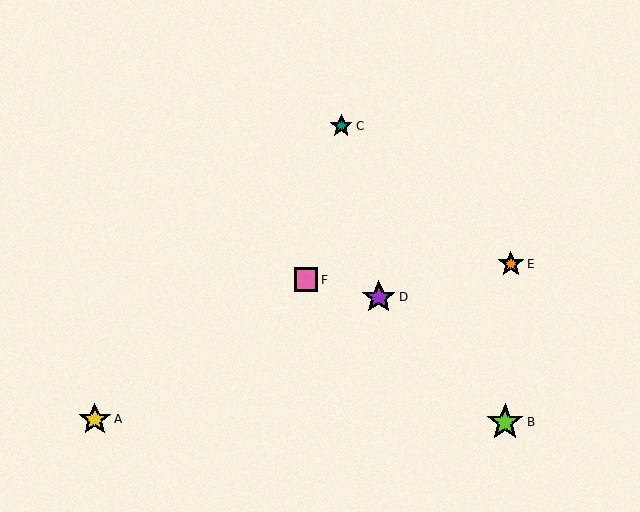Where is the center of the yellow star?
The center of the yellow star is at (95, 419).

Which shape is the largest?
The lime star (labeled B) is the largest.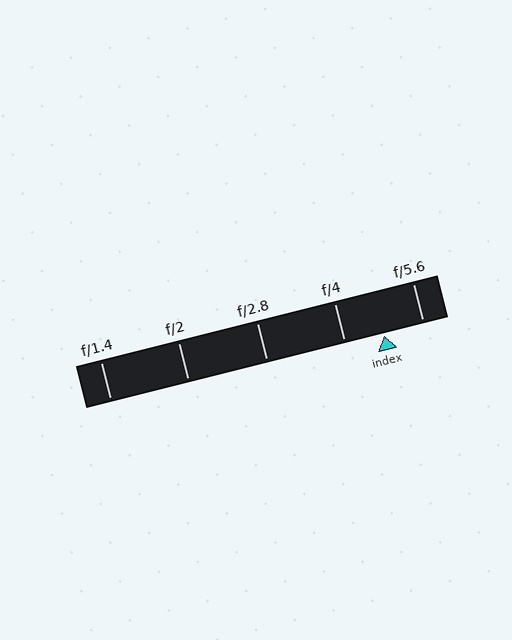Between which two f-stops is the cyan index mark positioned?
The index mark is between f/4 and f/5.6.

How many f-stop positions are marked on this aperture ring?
There are 5 f-stop positions marked.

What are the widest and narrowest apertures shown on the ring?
The widest aperture shown is f/1.4 and the narrowest is f/5.6.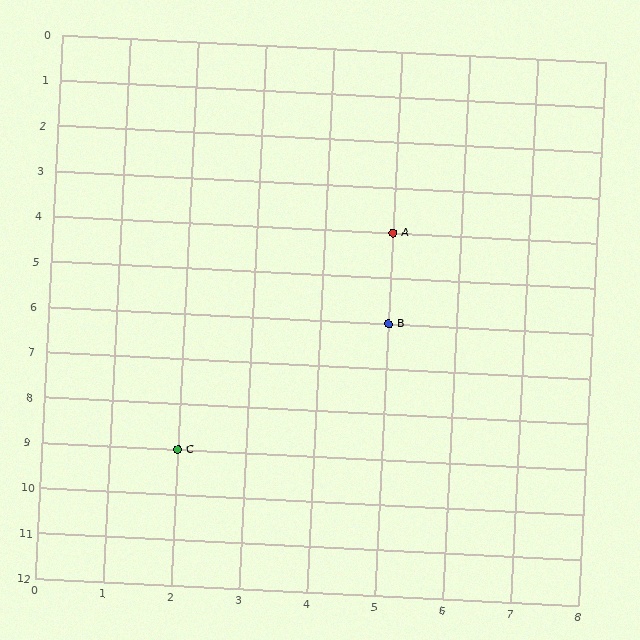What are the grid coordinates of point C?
Point C is at grid coordinates (2, 9).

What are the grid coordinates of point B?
Point B is at grid coordinates (5, 6).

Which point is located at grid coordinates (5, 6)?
Point B is at (5, 6).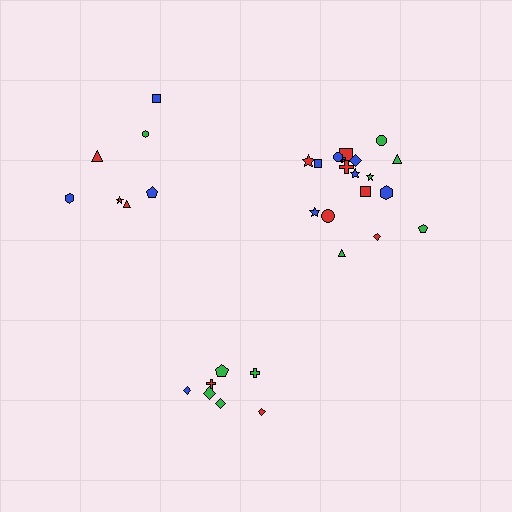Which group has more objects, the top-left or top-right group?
The top-right group.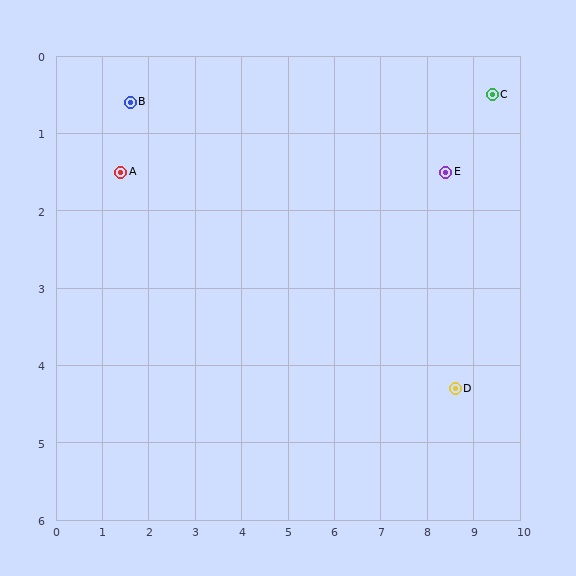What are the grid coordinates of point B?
Point B is at approximately (1.6, 0.6).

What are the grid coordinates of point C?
Point C is at approximately (9.4, 0.5).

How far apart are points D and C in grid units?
Points D and C are about 3.9 grid units apart.